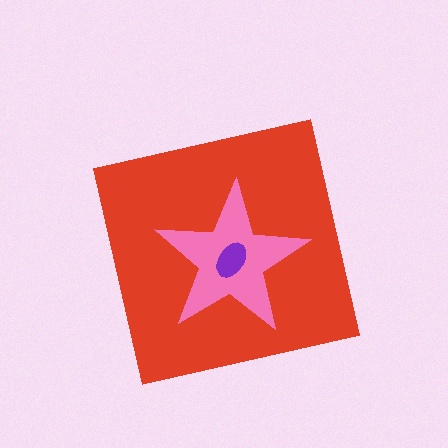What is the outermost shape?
The red square.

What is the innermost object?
The purple ellipse.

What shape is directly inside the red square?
The pink star.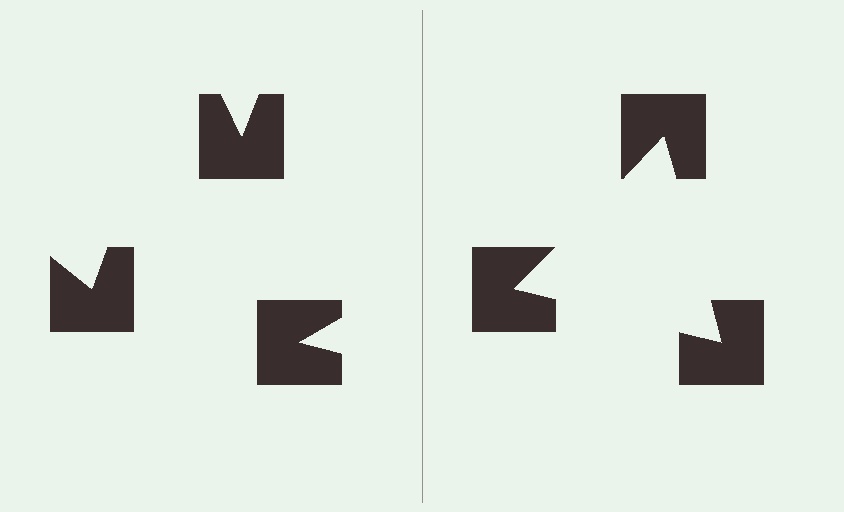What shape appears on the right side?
An illusory triangle.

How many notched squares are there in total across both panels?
6 — 3 on each side.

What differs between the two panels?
The notched squares are positioned identically on both sides; only the wedge orientations differ. On the right they align to a triangle; on the left they are misaligned.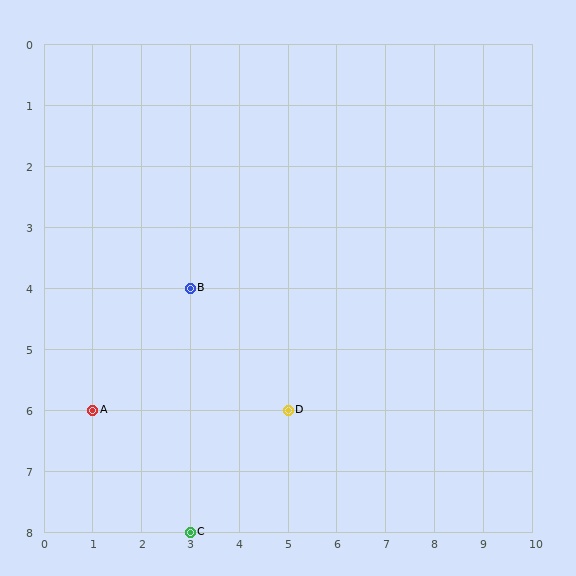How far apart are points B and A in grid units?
Points B and A are 2 columns and 2 rows apart (about 2.8 grid units diagonally).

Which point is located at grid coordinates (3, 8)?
Point C is at (3, 8).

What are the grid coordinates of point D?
Point D is at grid coordinates (5, 6).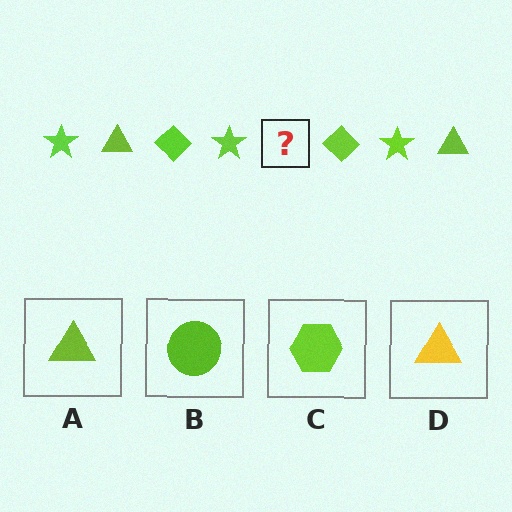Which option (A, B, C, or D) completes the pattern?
A.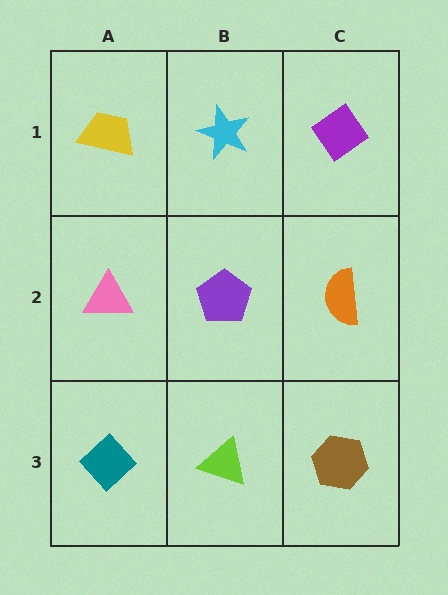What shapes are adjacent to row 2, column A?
A yellow trapezoid (row 1, column A), a teal diamond (row 3, column A), a purple pentagon (row 2, column B).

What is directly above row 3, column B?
A purple pentagon.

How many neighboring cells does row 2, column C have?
3.